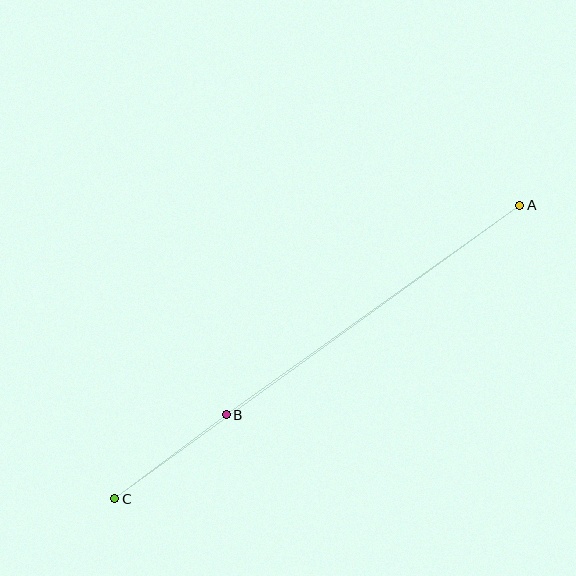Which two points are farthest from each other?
Points A and C are farthest from each other.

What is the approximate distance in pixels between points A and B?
The distance between A and B is approximately 360 pixels.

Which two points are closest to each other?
Points B and C are closest to each other.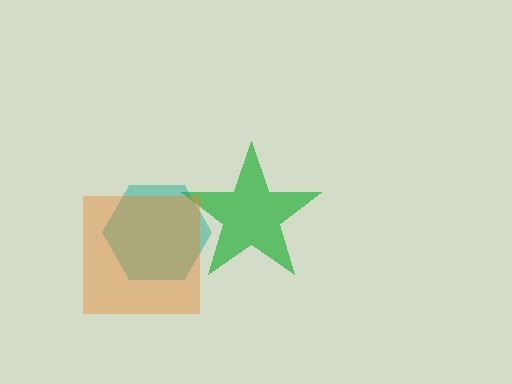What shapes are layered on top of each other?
The layered shapes are: a green star, a teal hexagon, an orange square.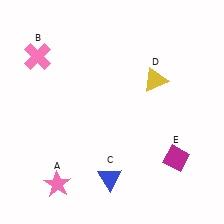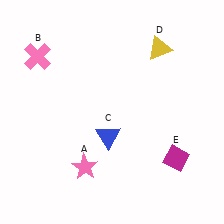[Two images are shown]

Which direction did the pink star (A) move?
The pink star (A) moved right.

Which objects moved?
The objects that moved are: the pink star (A), the blue triangle (C), the yellow triangle (D).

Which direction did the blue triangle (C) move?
The blue triangle (C) moved up.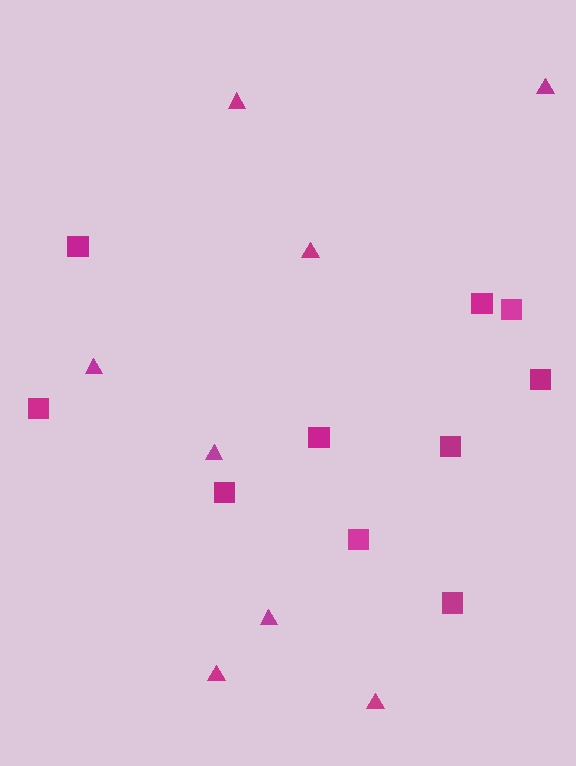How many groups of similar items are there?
There are 2 groups: one group of squares (10) and one group of triangles (8).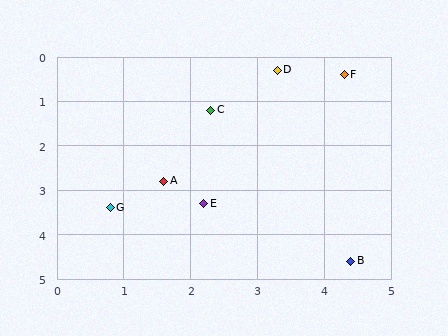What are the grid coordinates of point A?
Point A is at approximately (1.6, 2.8).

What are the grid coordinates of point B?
Point B is at approximately (4.4, 4.6).